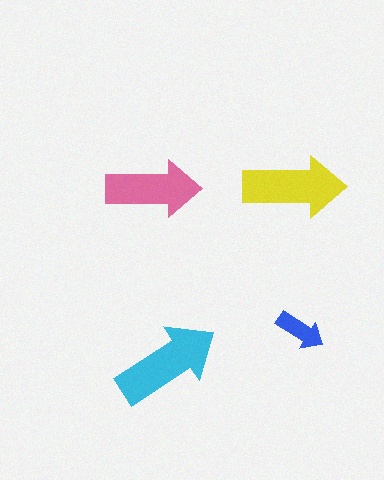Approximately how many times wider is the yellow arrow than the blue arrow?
About 2 times wider.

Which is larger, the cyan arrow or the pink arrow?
The cyan one.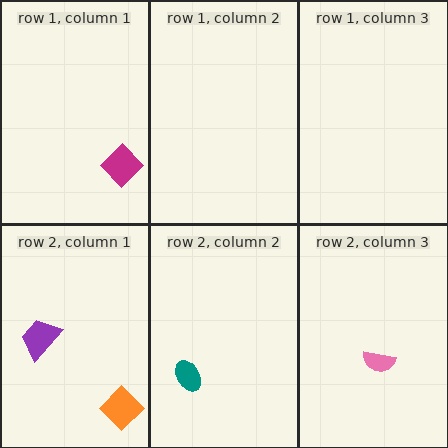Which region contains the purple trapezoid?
The row 2, column 1 region.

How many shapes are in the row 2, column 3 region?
1.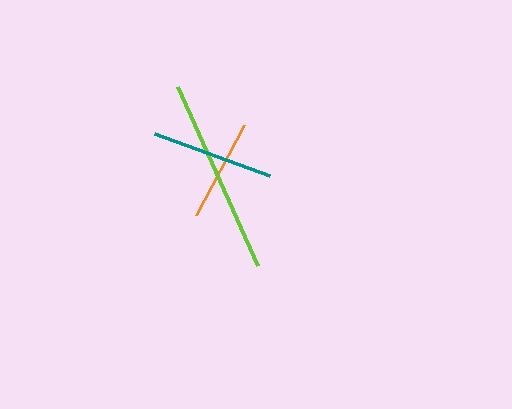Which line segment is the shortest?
The orange line is the shortest at approximately 103 pixels.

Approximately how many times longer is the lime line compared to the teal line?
The lime line is approximately 1.6 times the length of the teal line.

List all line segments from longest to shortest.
From longest to shortest: lime, teal, orange.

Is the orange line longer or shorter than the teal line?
The teal line is longer than the orange line.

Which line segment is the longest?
The lime line is the longest at approximately 196 pixels.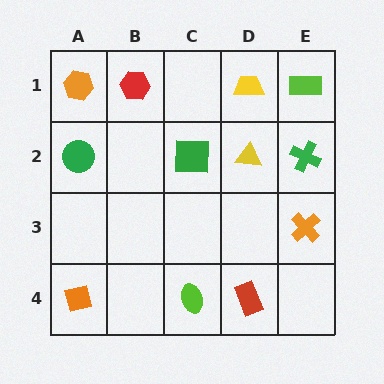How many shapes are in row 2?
4 shapes.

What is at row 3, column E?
An orange cross.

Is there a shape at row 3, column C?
No, that cell is empty.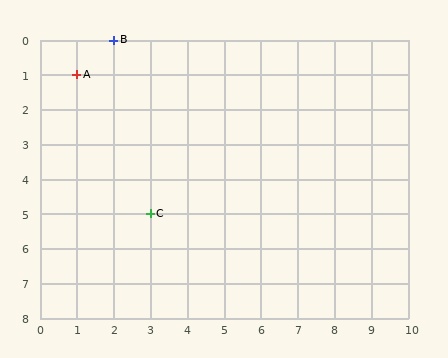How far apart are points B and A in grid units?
Points B and A are 1 column and 1 row apart (about 1.4 grid units diagonally).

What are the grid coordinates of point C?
Point C is at grid coordinates (3, 5).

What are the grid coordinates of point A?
Point A is at grid coordinates (1, 1).